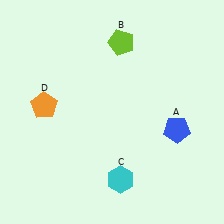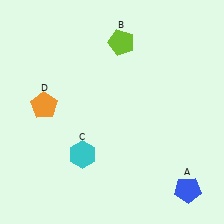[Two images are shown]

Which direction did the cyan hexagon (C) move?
The cyan hexagon (C) moved left.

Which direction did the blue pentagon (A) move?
The blue pentagon (A) moved down.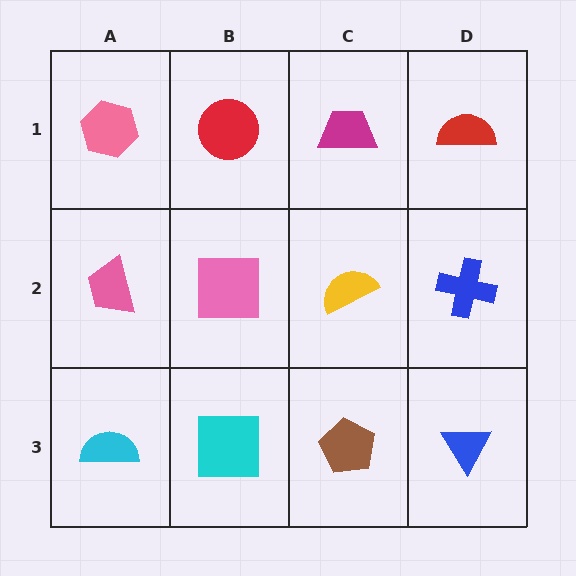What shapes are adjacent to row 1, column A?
A pink trapezoid (row 2, column A), a red circle (row 1, column B).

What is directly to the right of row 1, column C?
A red semicircle.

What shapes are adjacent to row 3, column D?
A blue cross (row 2, column D), a brown pentagon (row 3, column C).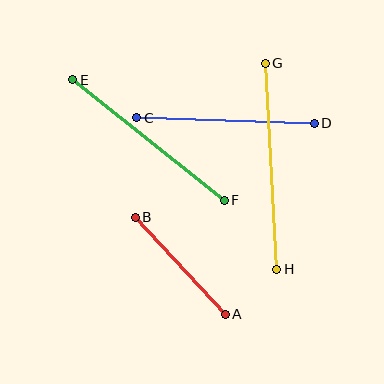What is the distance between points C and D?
The distance is approximately 178 pixels.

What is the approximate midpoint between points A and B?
The midpoint is at approximately (180, 266) pixels.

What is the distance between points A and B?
The distance is approximately 132 pixels.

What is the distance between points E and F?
The distance is approximately 194 pixels.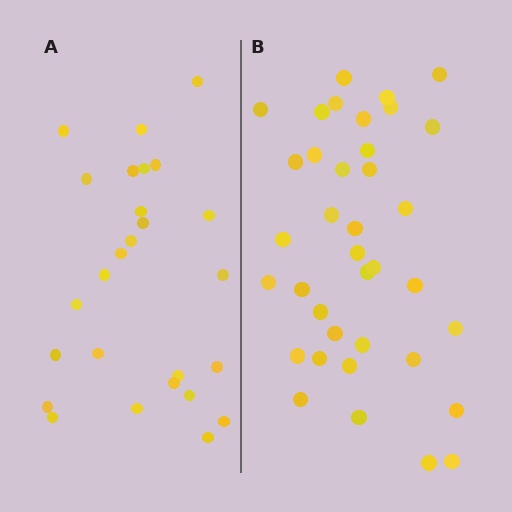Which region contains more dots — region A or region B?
Region B (the right region) has more dots.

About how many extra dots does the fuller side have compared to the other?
Region B has roughly 12 or so more dots than region A.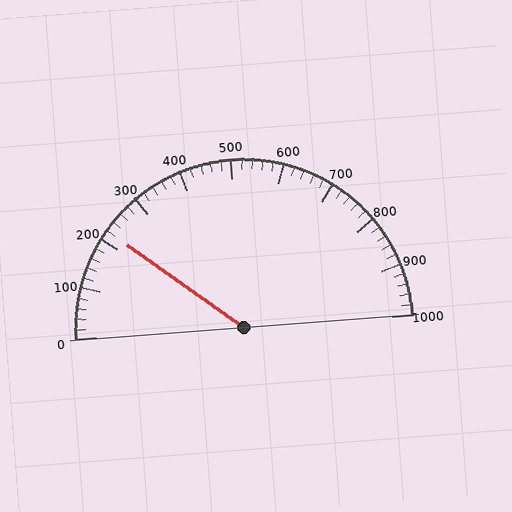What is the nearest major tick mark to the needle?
The nearest major tick mark is 200.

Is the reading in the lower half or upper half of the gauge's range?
The reading is in the lower half of the range (0 to 1000).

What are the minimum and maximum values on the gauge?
The gauge ranges from 0 to 1000.